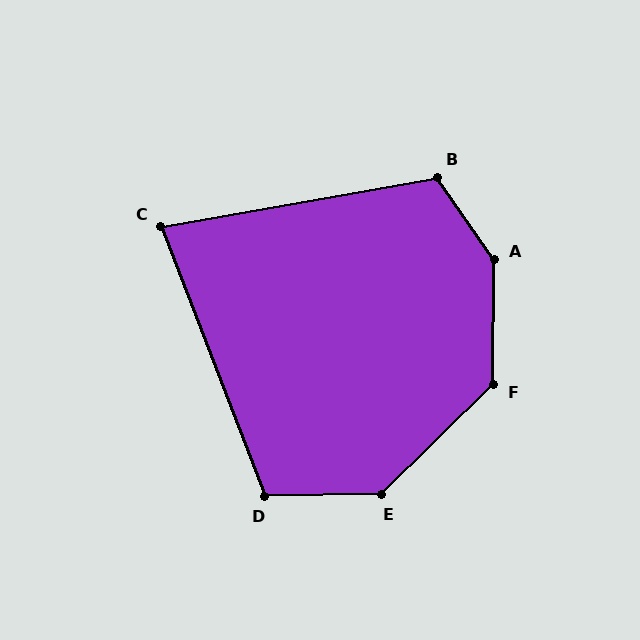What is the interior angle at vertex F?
Approximately 135 degrees (obtuse).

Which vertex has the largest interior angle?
A, at approximately 144 degrees.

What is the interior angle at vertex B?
Approximately 115 degrees (obtuse).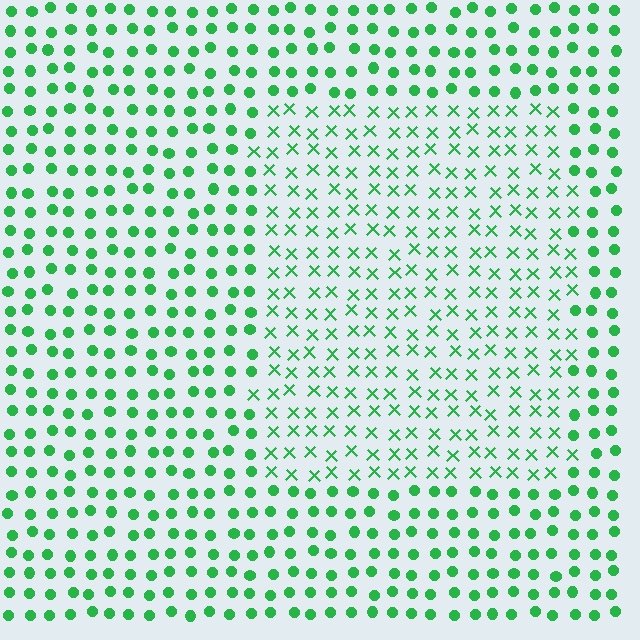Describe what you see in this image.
The image is filled with small green elements arranged in a uniform grid. A rectangle-shaped region contains X marks, while the surrounding area contains circles. The boundary is defined purely by the change in element shape.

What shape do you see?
I see a rectangle.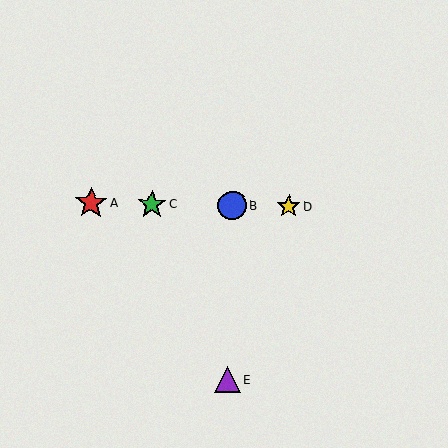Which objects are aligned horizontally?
Objects A, B, C, D are aligned horizontally.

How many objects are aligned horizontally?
4 objects (A, B, C, D) are aligned horizontally.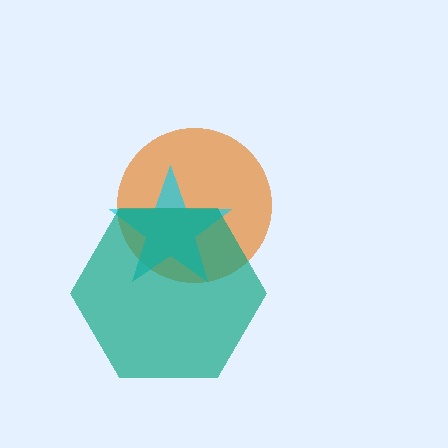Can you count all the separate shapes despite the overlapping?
Yes, there are 3 separate shapes.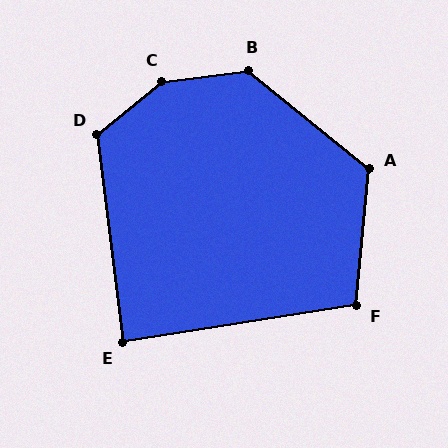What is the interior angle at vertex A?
Approximately 124 degrees (obtuse).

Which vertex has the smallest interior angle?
E, at approximately 88 degrees.